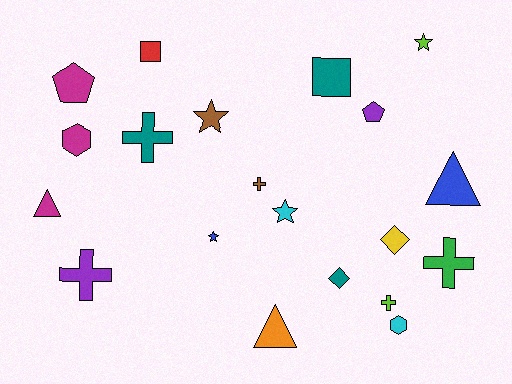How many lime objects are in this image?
There are 2 lime objects.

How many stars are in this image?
There are 4 stars.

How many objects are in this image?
There are 20 objects.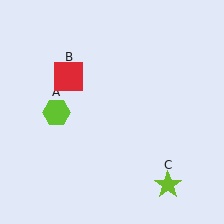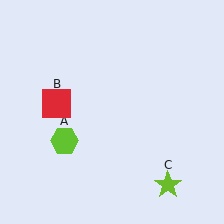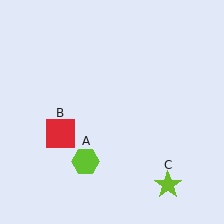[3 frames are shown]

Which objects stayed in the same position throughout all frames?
Lime star (object C) remained stationary.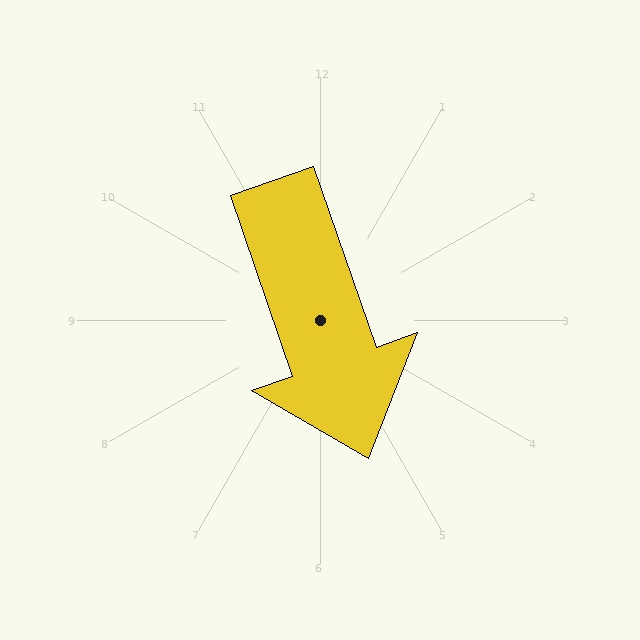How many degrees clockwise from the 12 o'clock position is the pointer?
Approximately 161 degrees.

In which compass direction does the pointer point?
South.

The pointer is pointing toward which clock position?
Roughly 5 o'clock.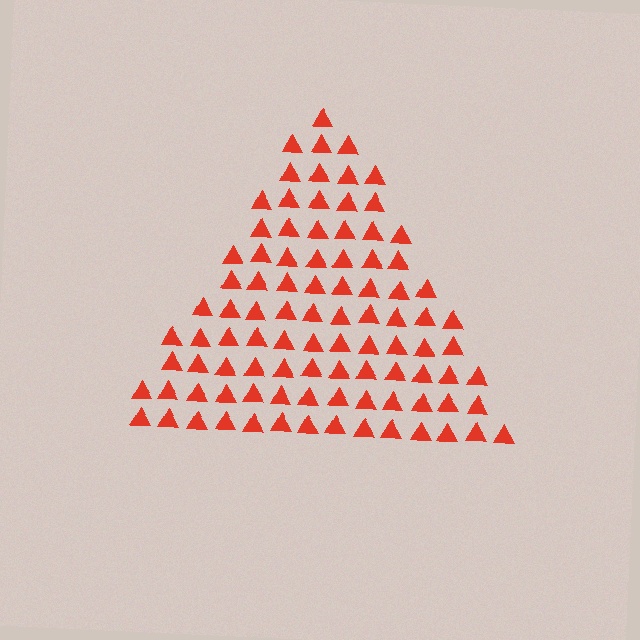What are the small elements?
The small elements are triangles.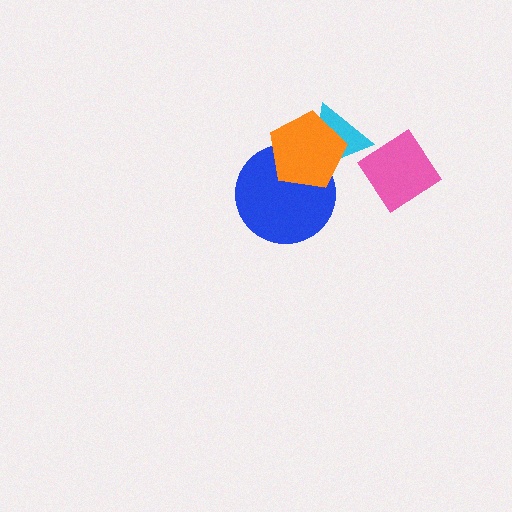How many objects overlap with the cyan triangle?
3 objects overlap with the cyan triangle.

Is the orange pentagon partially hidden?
No, no other shape covers it.